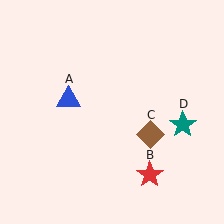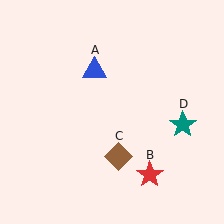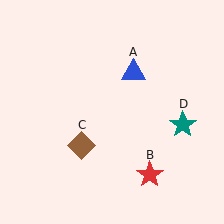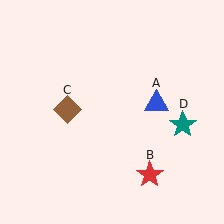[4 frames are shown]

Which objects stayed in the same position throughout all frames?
Red star (object B) and teal star (object D) remained stationary.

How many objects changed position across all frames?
2 objects changed position: blue triangle (object A), brown diamond (object C).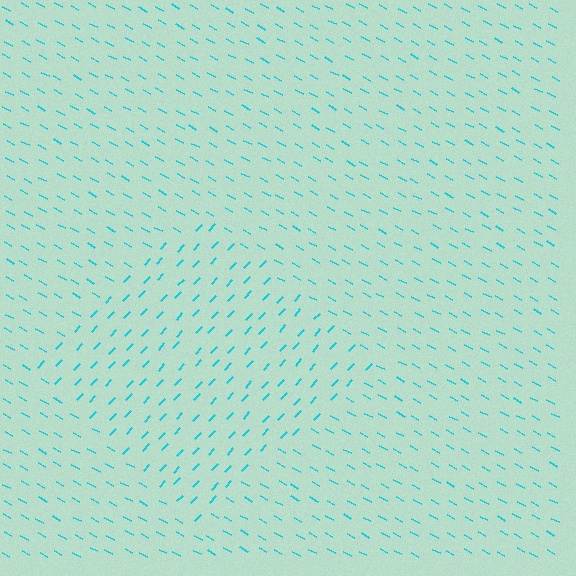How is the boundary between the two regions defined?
The boundary is defined purely by a change in line orientation (approximately 76 degrees difference). All lines are the same color and thickness.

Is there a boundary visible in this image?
Yes, there is a texture boundary formed by a change in line orientation.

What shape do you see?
I see a diamond.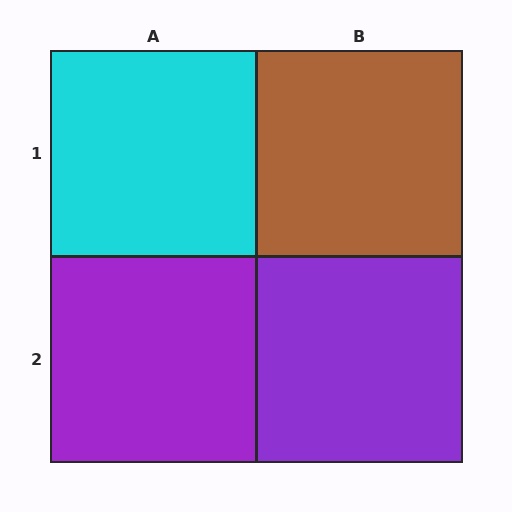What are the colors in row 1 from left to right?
Cyan, brown.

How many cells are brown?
1 cell is brown.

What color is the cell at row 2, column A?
Purple.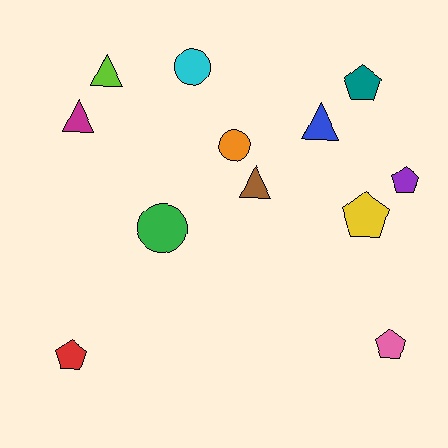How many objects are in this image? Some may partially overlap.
There are 12 objects.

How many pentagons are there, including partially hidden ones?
There are 5 pentagons.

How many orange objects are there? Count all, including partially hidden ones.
There is 1 orange object.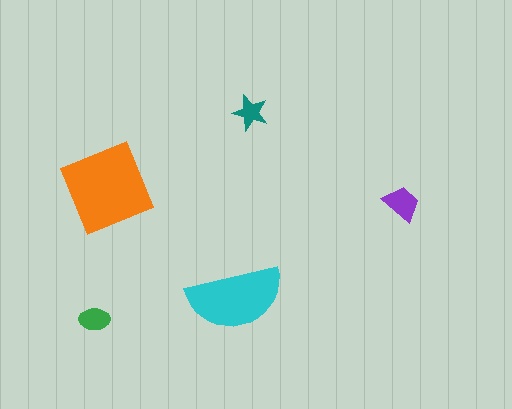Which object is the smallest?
The teal star.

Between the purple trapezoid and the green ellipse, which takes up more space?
The purple trapezoid.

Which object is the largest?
The orange diamond.